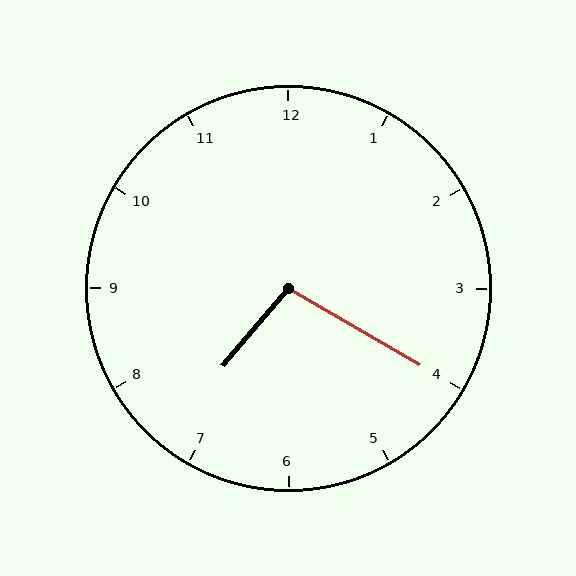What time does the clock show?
7:20.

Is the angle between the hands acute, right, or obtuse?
It is obtuse.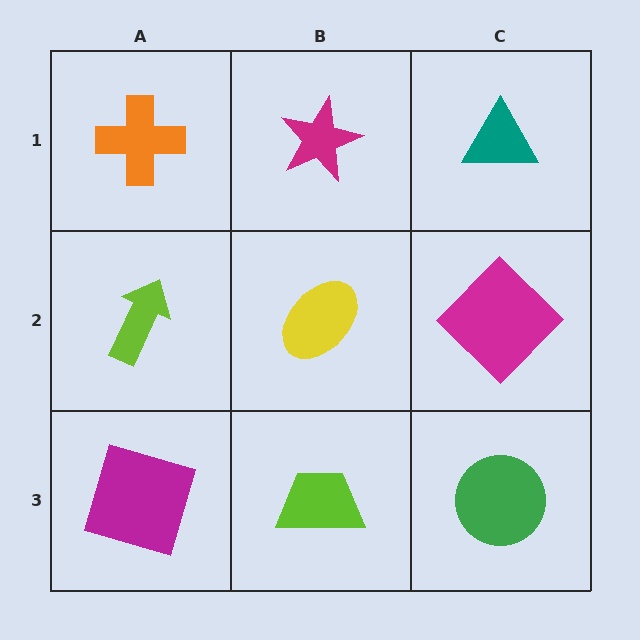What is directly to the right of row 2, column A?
A yellow ellipse.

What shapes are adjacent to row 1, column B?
A yellow ellipse (row 2, column B), an orange cross (row 1, column A), a teal triangle (row 1, column C).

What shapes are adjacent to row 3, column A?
A lime arrow (row 2, column A), a lime trapezoid (row 3, column B).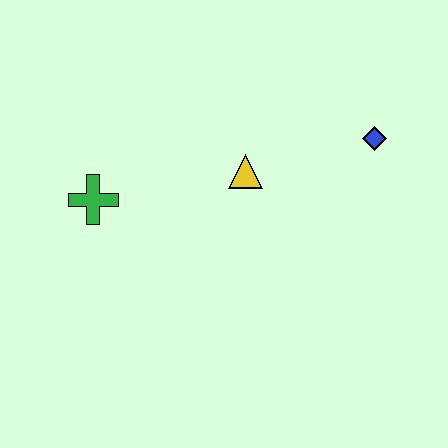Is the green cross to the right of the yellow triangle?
No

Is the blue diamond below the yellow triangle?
No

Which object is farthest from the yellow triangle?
The green cross is farthest from the yellow triangle.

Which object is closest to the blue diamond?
The yellow triangle is closest to the blue diamond.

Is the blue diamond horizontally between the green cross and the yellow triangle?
No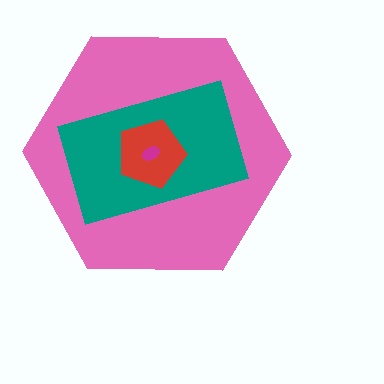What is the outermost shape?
The pink hexagon.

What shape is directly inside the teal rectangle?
The red pentagon.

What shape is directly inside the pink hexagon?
The teal rectangle.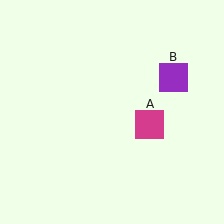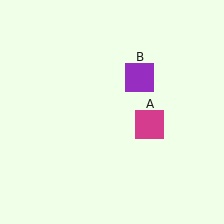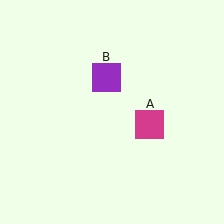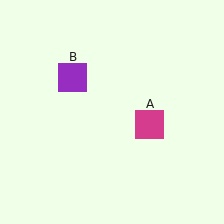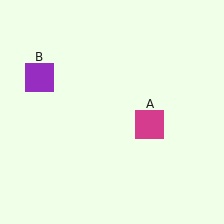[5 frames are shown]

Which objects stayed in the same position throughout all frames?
Magenta square (object A) remained stationary.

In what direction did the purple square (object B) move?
The purple square (object B) moved left.